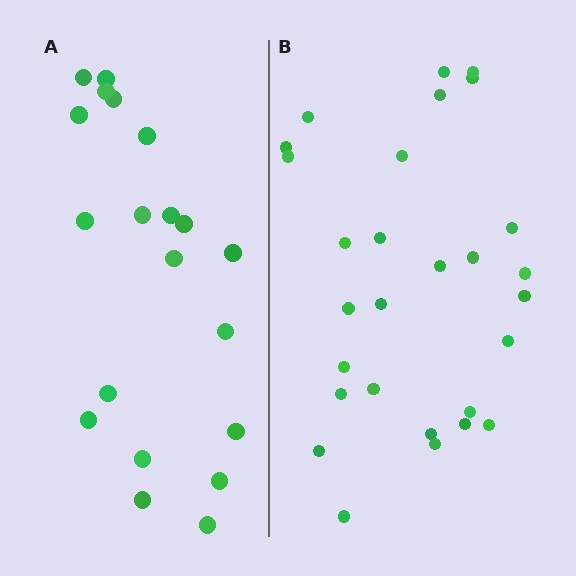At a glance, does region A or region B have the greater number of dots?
Region B (the right region) has more dots.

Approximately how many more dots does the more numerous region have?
Region B has roughly 8 or so more dots than region A.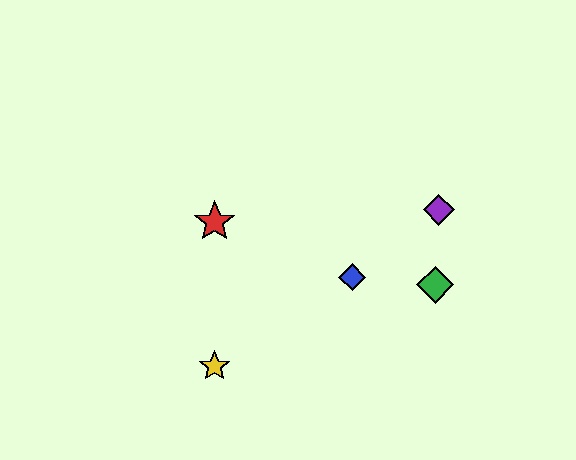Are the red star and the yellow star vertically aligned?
Yes, both are at x≈215.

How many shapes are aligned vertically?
2 shapes (the red star, the yellow star) are aligned vertically.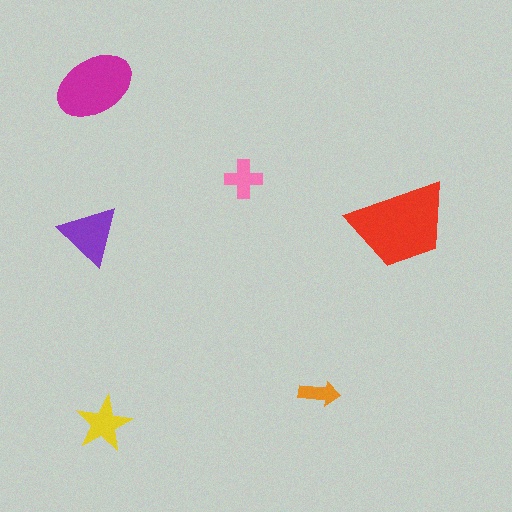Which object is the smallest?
The orange arrow.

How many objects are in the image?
There are 6 objects in the image.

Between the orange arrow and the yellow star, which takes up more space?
The yellow star.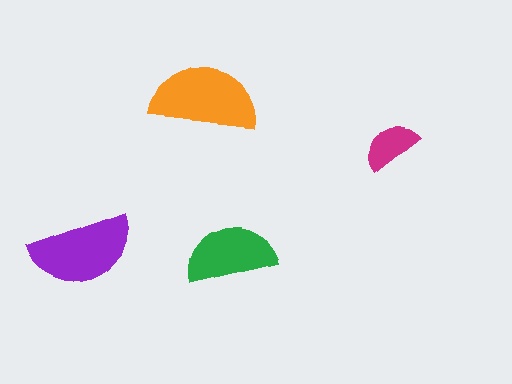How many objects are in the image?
There are 4 objects in the image.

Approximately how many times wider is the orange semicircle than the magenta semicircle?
About 2 times wider.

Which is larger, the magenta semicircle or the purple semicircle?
The purple one.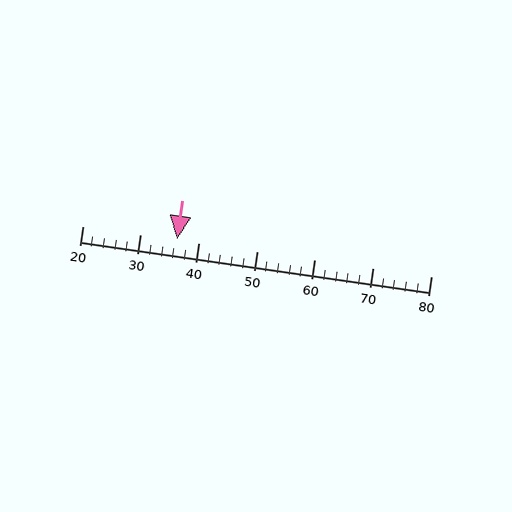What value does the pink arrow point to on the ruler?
The pink arrow points to approximately 36.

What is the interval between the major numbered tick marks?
The major tick marks are spaced 10 units apart.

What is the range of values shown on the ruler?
The ruler shows values from 20 to 80.